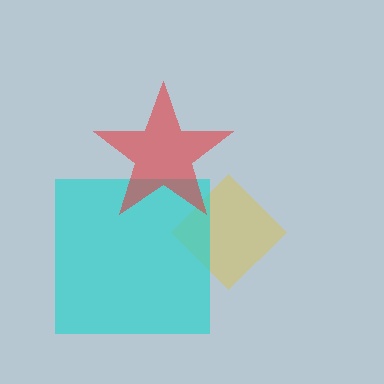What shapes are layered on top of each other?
The layered shapes are: a yellow diamond, a cyan square, a red star.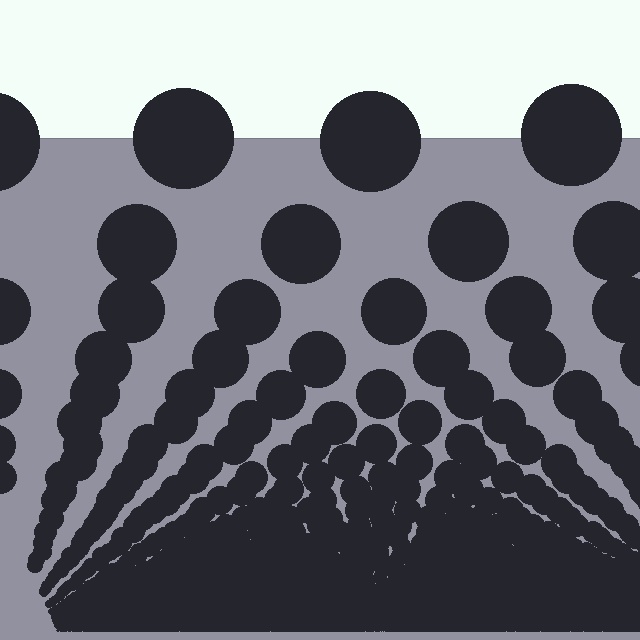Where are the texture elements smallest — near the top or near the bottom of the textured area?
Near the bottom.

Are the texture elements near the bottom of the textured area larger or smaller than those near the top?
Smaller. The gradient is inverted — elements near the bottom are smaller and denser.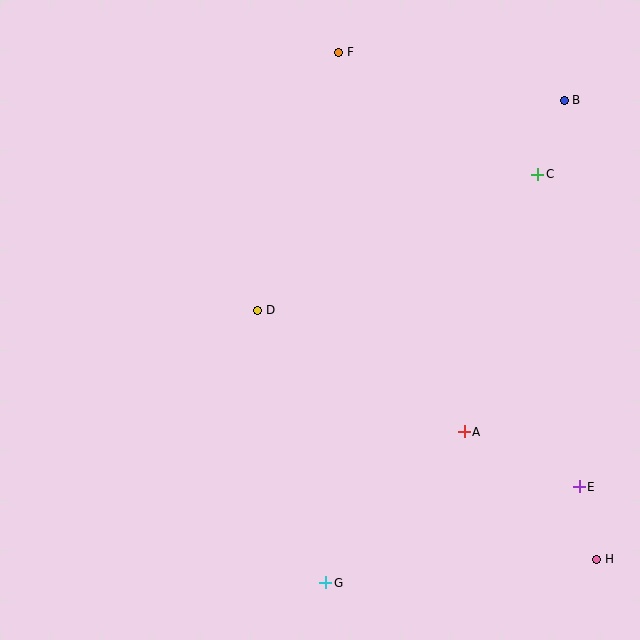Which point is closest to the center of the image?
Point D at (258, 310) is closest to the center.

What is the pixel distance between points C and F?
The distance between C and F is 233 pixels.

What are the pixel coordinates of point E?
Point E is at (579, 487).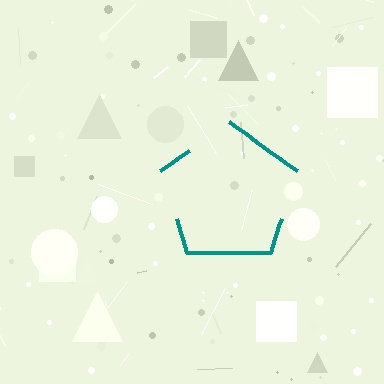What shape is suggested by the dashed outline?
The dashed outline suggests a pentagon.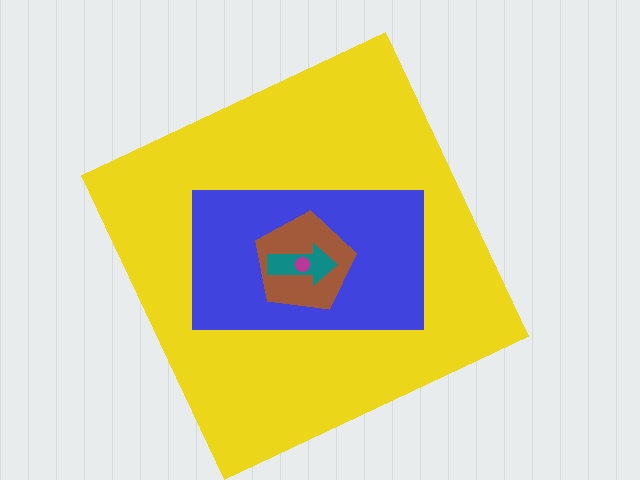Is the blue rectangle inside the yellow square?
Yes.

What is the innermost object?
The magenta circle.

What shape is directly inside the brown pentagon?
The teal arrow.